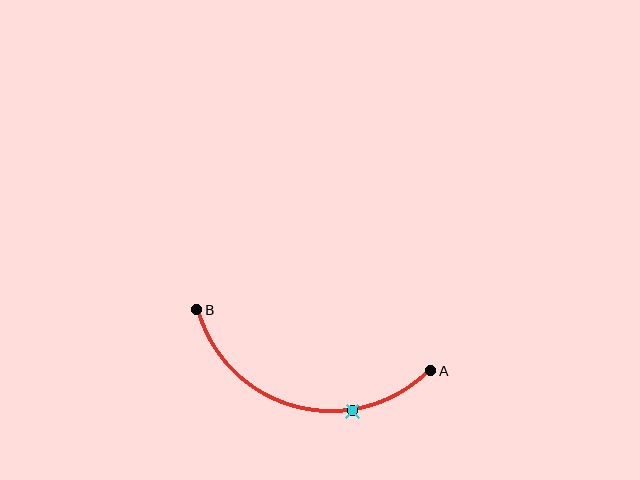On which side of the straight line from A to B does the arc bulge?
The arc bulges below the straight line connecting A and B.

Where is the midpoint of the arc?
The arc midpoint is the point on the curve farthest from the straight line joining A and B. It sits below that line.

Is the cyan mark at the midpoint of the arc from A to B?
No. The cyan mark lies on the arc but is closer to endpoint A. The arc midpoint would be at the point on the curve equidistant along the arc from both A and B.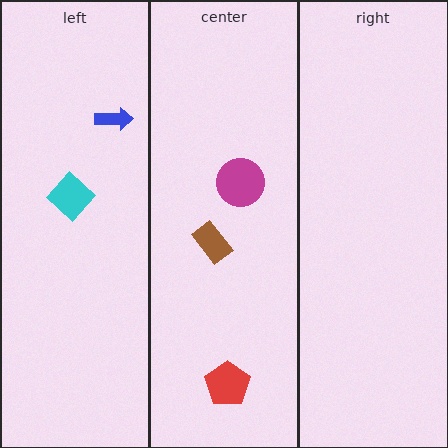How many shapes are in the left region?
2.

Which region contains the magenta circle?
The center region.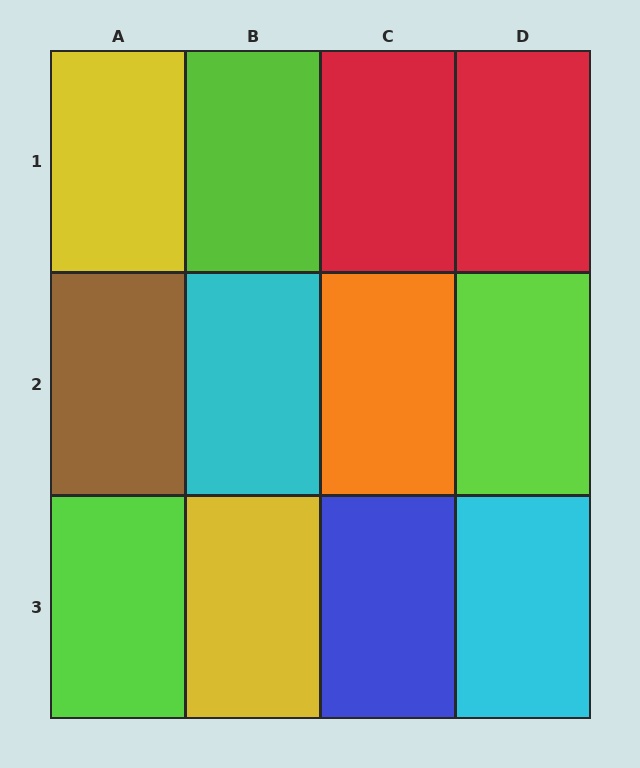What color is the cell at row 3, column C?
Blue.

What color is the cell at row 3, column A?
Lime.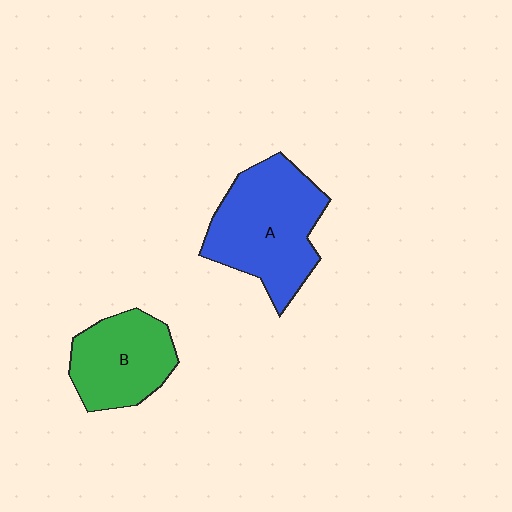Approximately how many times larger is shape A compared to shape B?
Approximately 1.4 times.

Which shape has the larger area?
Shape A (blue).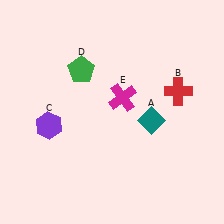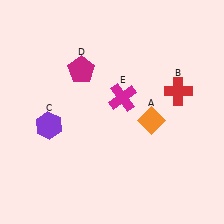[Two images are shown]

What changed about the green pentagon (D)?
In Image 1, D is green. In Image 2, it changed to magenta.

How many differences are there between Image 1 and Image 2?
There are 2 differences between the two images.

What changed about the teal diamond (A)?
In Image 1, A is teal. In Image 2, it changed to orange.